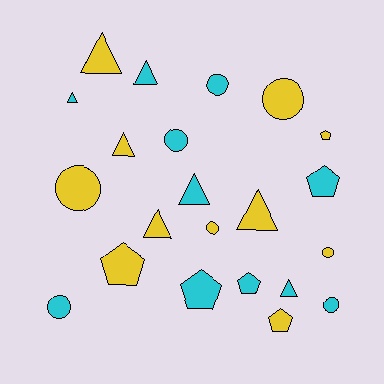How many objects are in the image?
There are 22 objects.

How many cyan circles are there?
There are 4 cyan circles.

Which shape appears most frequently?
Triangle, with 8 objects.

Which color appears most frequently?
Yellow, with 11 objects.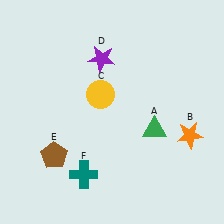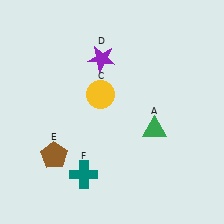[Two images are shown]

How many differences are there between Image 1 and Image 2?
There is 1 difference between the two images.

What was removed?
The orange star (B) was removed in Image 2.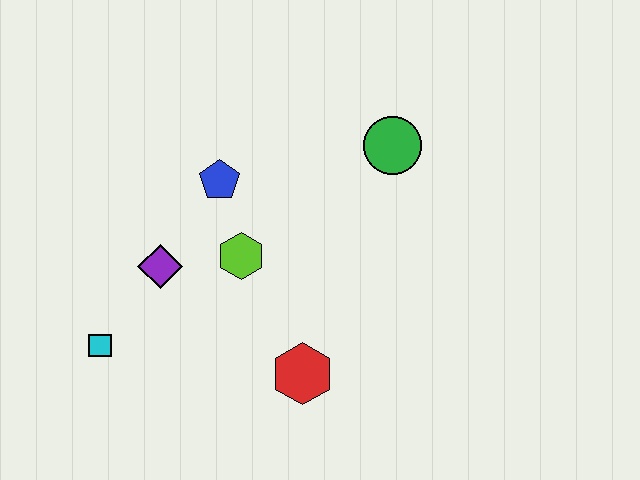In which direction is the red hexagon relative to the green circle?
The red hexagon is below the green circle.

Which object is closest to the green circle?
The blue pentagon is closest to the green circle.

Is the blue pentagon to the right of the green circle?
No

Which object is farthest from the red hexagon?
The green circle is farthest from the red hexagon.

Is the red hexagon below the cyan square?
Yes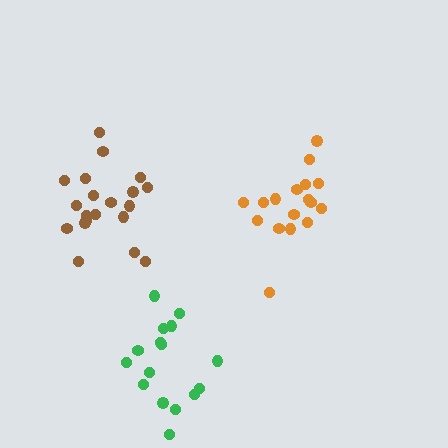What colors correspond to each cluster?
The clusters are colored: brown, orange, green.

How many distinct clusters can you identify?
There are 3 distinct clusters.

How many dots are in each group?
Group 1: 20 dots, Group 2: 17 dots, Group 3: 16 dots (53 total).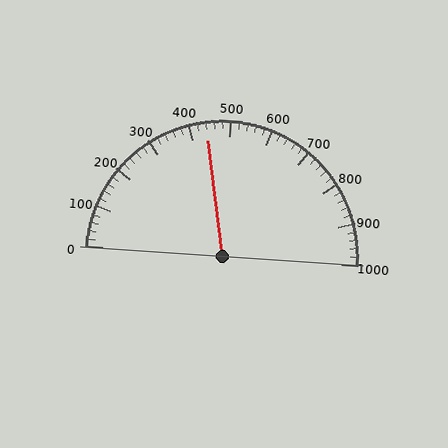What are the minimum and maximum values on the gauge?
The gauge ranges from 0 to 1000.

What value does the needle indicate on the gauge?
The needle indicates approximately 440.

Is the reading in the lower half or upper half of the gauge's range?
The reading is in the lower half of the range (0 to 1000).